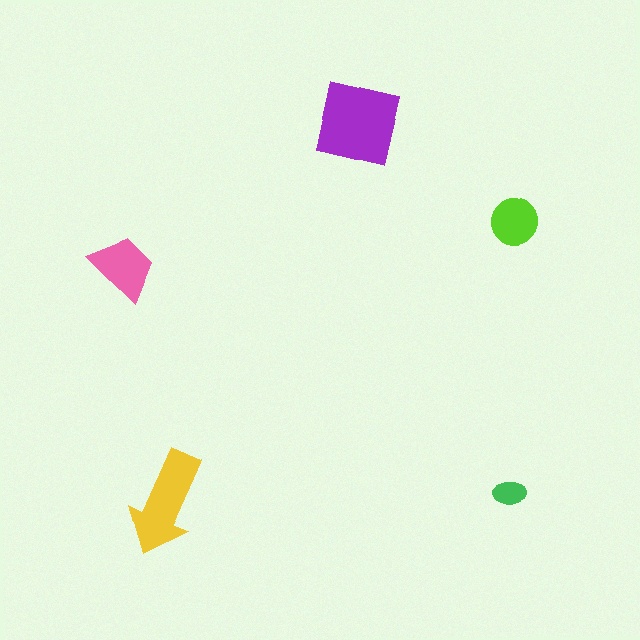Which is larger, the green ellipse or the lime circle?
The lime circle.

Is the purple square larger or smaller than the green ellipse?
Larger.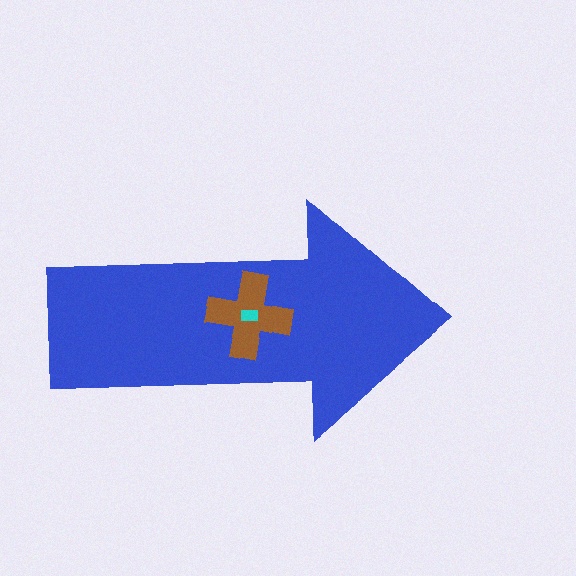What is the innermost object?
The cyan rectangle.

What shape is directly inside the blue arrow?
The brown cross.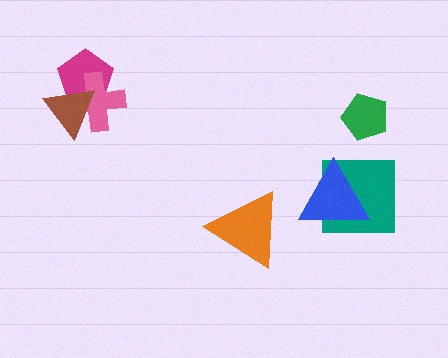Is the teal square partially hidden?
Yes, it is partially covered by another shape.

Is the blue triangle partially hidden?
No, no other shape covers it.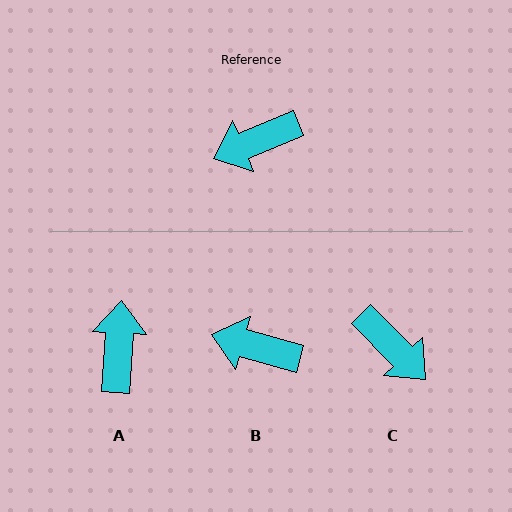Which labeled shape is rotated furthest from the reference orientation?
A, about 116 degrees away.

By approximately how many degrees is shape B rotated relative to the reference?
Approximately 38 degrees clockwise.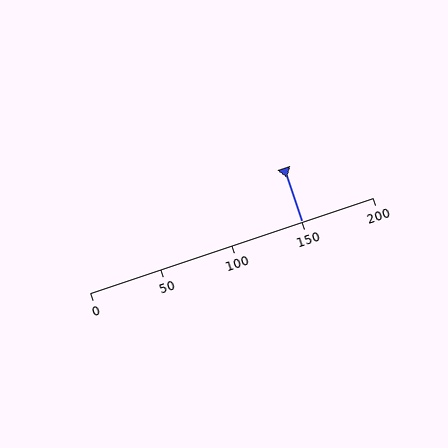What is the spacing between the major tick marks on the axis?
The major ticks are spaced 50 apart.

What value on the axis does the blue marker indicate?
The marker indicates approximately 150.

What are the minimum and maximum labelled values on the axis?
The axis runs from 0 to 200.